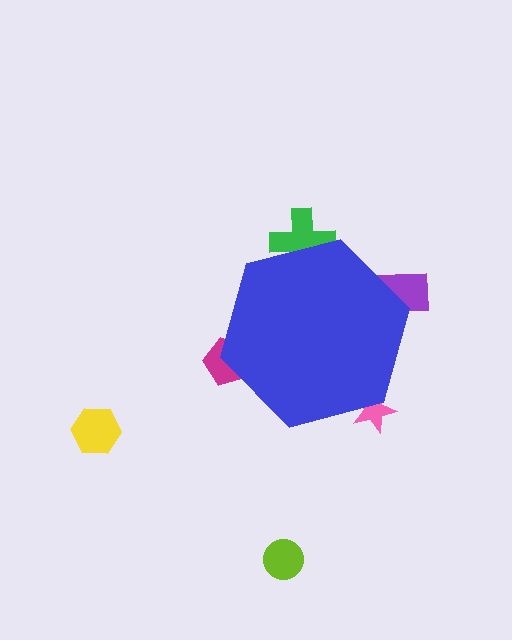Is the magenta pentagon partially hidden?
Yes, the magenta pentagon is partially hidden behind the blue hexagon.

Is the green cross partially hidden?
Yes, the green cross is partially hidden behind the blue hexagon.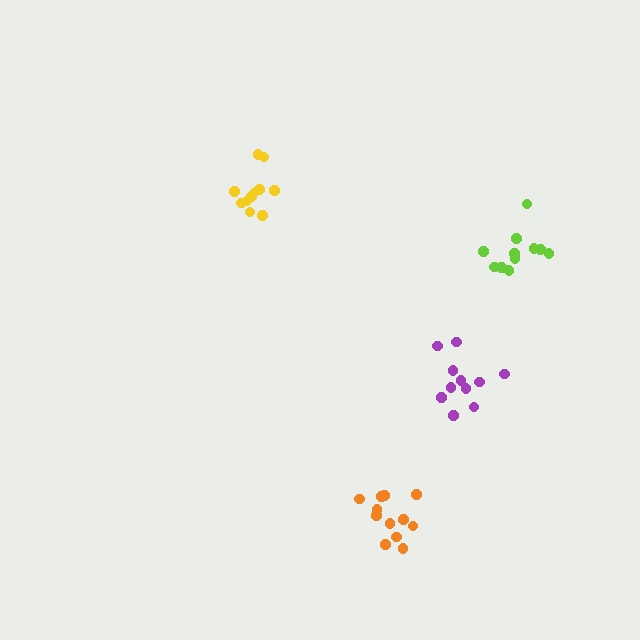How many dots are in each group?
Group 1: 11 dots, Group 2: 12 dots, Group 3: 11 dots, Group 4: 11 dots (45 total).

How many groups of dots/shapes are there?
There are 4 groups.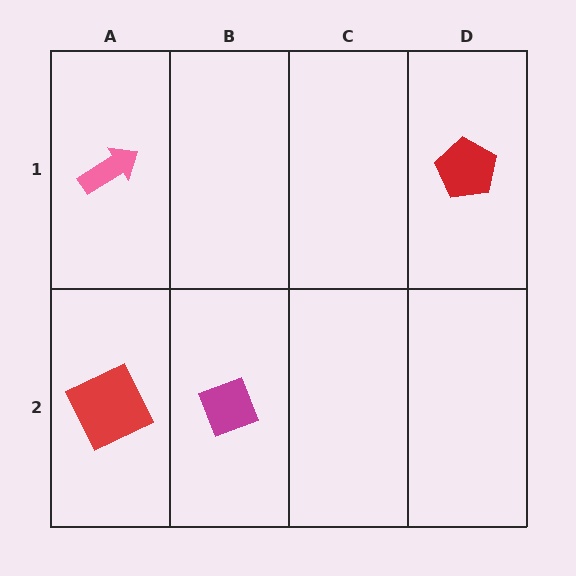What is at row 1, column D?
A red pentagon.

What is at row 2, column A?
A red square.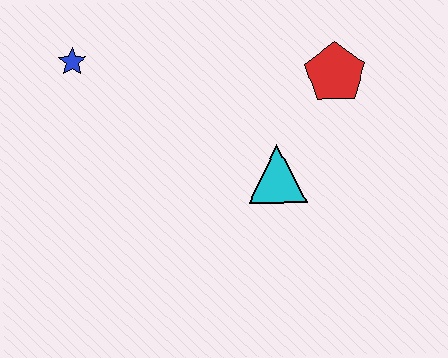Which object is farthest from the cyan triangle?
The blue star is farthest from the cyan triangle.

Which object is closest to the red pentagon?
The cyan triangle is closest to the red pentagon.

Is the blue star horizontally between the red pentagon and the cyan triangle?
No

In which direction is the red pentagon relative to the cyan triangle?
The red pentagon is above the cyan triangle.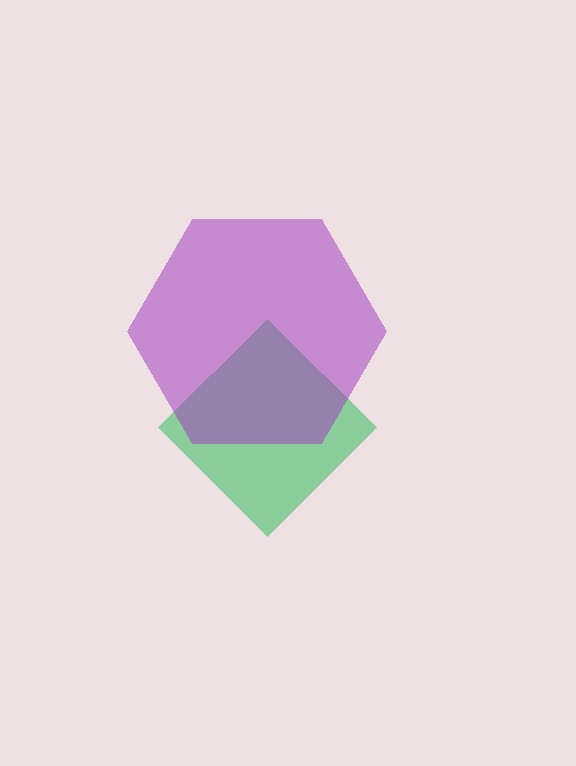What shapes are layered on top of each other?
The layered shapes are: a green diamond, a purple hexagon.